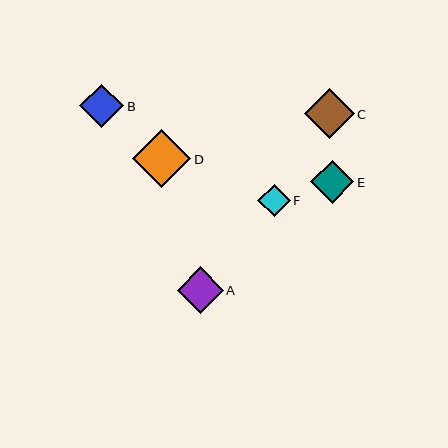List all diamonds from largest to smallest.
From largest to smallest: D, C, A, B, E, F.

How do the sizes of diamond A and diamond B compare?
Diamond A and diamond B are approximately the same size.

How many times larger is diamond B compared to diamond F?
Diamond B is approximately 1.4 times the size of diamond F.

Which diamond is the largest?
Diamond D is the largest with a size of approximately 59 pixels.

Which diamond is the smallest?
Diamond F is the smallest with a size of approximately 32 pixels.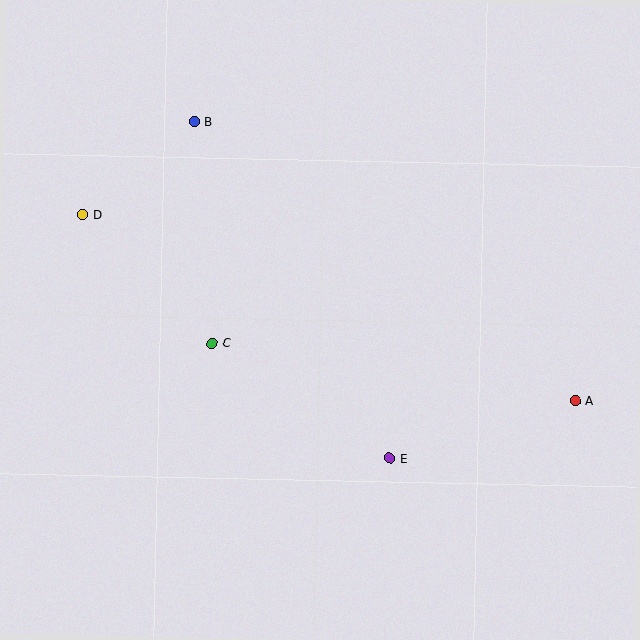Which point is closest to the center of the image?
Point C at (212, 343) is closest to the center.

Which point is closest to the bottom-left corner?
Point C is closest to the bottom-left corner.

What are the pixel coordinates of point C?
Point C is at (212, 343).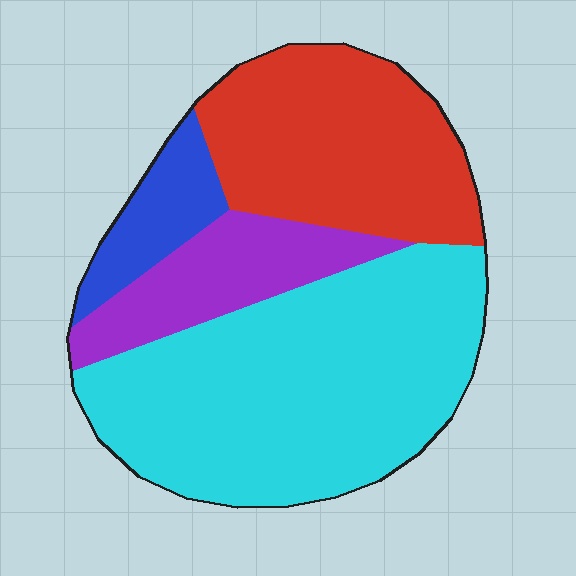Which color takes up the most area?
Cyan, at roughly 50%.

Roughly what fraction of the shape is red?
Red covers about 30% of the shape.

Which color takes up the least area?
Blue, at roughly 10%.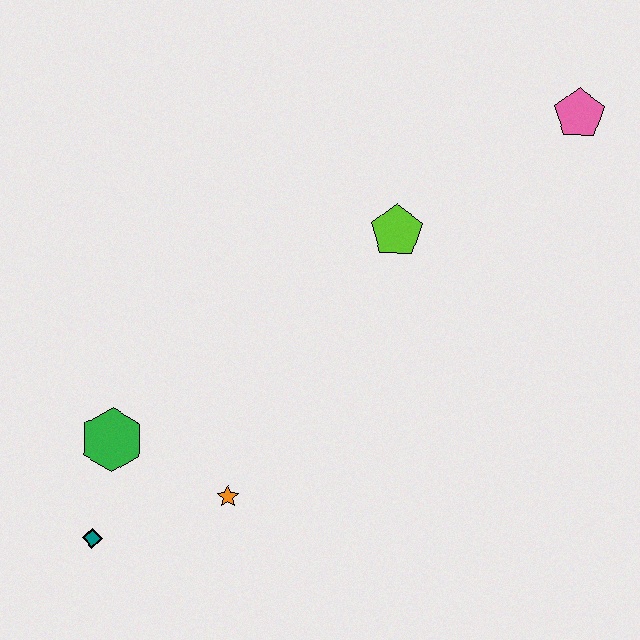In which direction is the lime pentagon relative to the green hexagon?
The lime pentagon is to the right of the green hexagon.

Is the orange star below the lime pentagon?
Yes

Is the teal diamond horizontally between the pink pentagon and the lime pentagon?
No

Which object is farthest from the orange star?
The pink pentagon is farthest from the orange star.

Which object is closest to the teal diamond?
The green hexagon is closest to the teal diamond.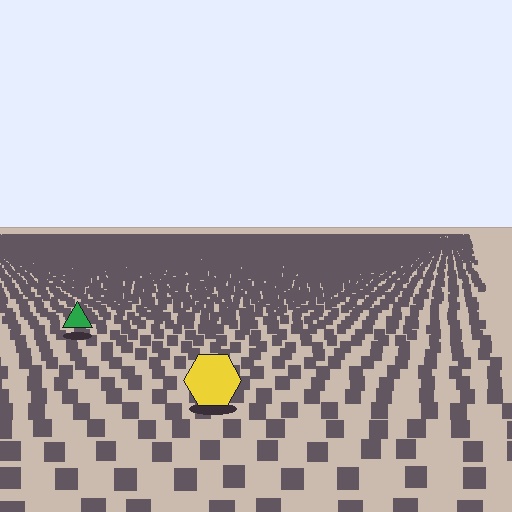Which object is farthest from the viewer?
The green triangle is farthest from the viewer. It appears smaller and the ground texture around it is denser.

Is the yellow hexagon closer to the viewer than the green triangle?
Yes. The yellow hexagon is closer — you can tell from the texture gradient: the ground texture is coarser near it.